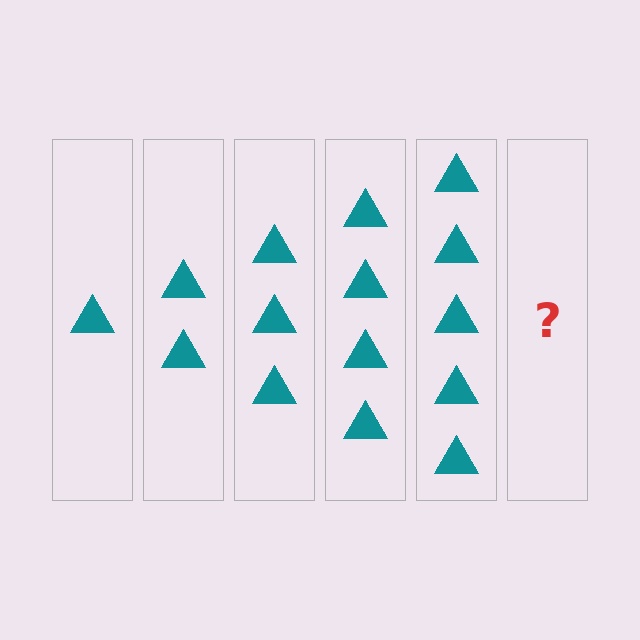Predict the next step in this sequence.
The next step is 6 triangles.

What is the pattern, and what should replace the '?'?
The pattern is that each step adds one more triangle. The '?' should be 6 triangles.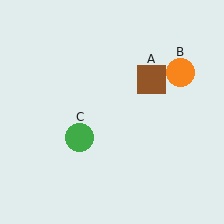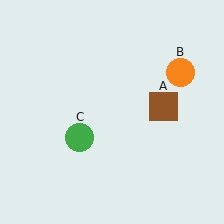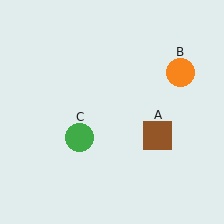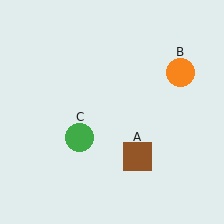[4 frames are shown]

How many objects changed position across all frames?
1 object changed position: brown square (object A).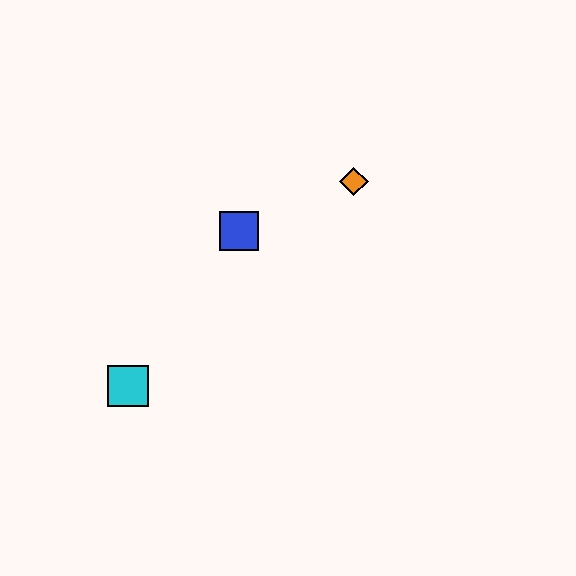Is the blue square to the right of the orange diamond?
No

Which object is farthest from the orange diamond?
The cyan square is farthest from the orange diamond.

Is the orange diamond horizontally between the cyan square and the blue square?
No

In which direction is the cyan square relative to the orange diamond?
The cyan square is to the left of the orange diamond.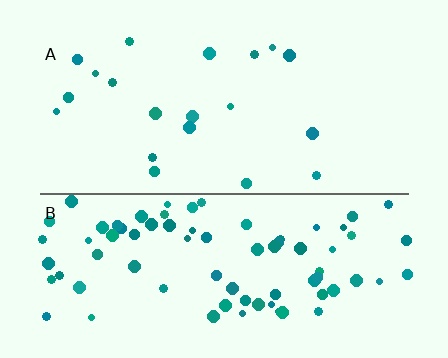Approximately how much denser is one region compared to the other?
Approximately 4.0× — region B over region A.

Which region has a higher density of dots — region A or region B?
B (the bottom).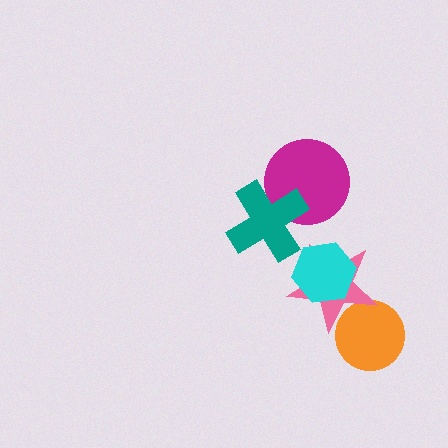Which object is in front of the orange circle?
The pink star is in front of the orange circle.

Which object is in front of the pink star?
The cyan hexagon is in front of the pink star.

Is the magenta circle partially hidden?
Yes, it is partially covered by another shape.